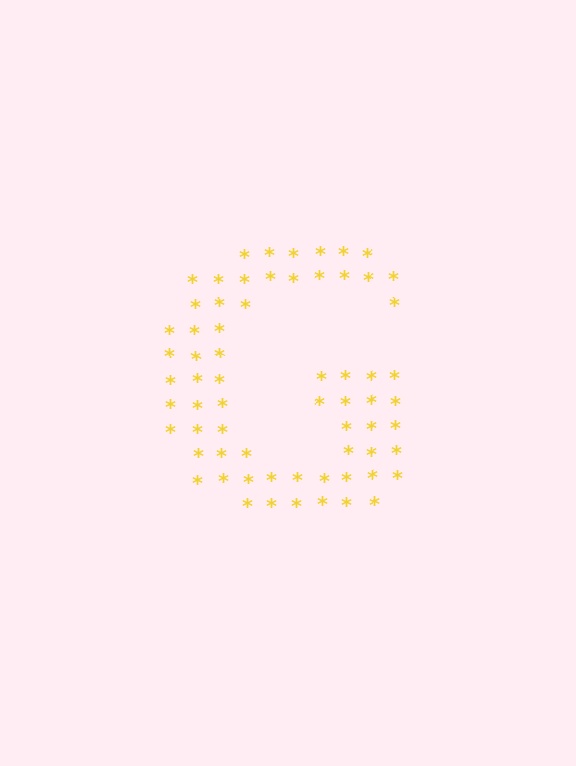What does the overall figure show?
The overall figure shows the letter G.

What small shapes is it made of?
It is made of small asterisks.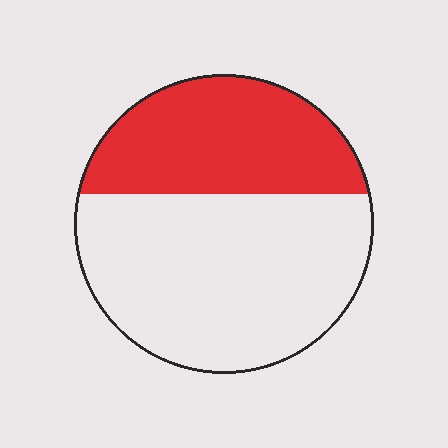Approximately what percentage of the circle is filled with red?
Approximately 35%.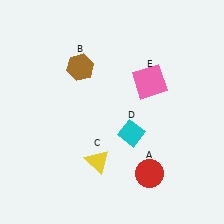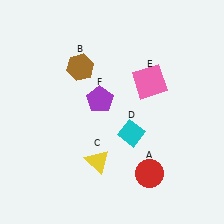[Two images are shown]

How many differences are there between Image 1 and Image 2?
There is 1 difference between the two images.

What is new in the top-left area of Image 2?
A purple pentagon (F) was added in the top-left area of Image 2.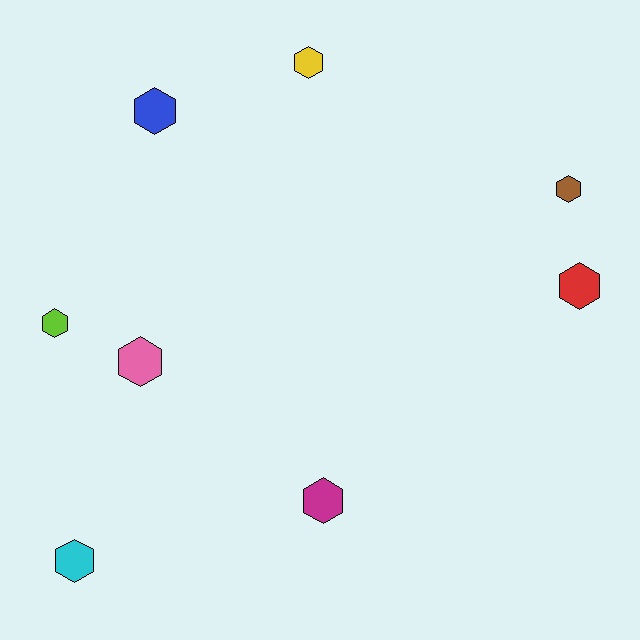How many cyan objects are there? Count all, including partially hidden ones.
There is 1 cyan object.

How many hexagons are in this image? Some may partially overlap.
There are 8 hexagons.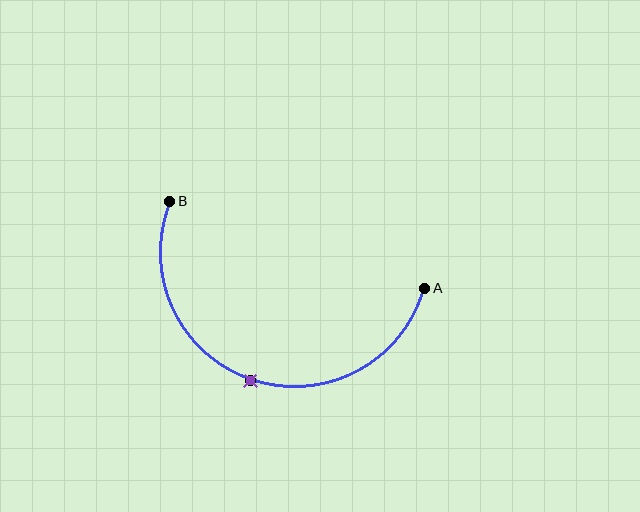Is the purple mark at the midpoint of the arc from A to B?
Yes. The purple mark lies on the arc at equal arc-length from both A and B — it is the arc midpoint.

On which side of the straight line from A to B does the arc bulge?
The arc bulges below the straight line connecting A and B.